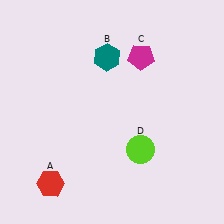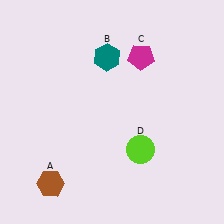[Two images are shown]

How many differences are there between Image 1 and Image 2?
There is 1 difference between the two images.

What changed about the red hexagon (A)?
In Image 1, A is red. In Image 2, it changed to brown.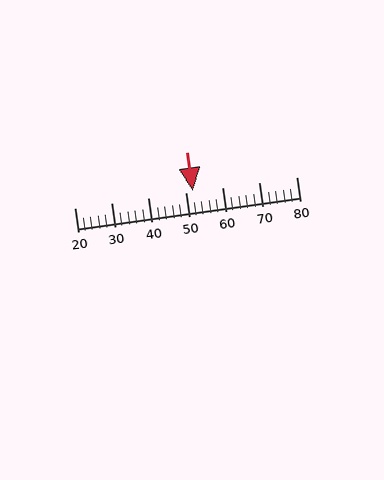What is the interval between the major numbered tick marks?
The major tick marks are spaced 10 units apart.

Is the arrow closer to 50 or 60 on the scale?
The arrow is closer to 50.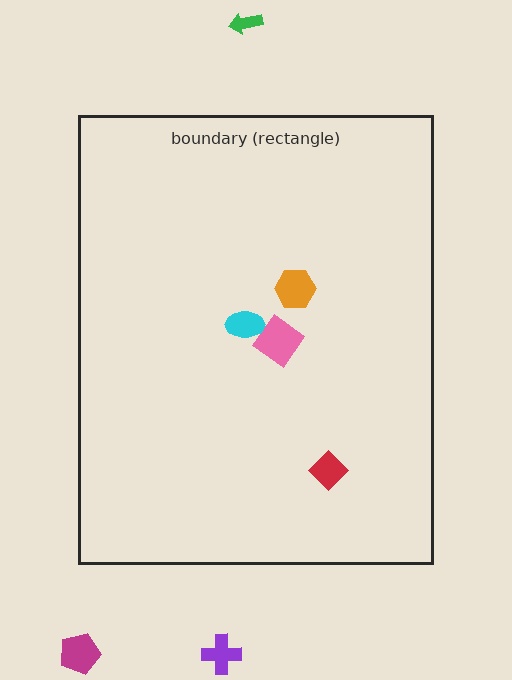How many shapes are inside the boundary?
4 inside, 3 outside.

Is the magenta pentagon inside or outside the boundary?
Outside.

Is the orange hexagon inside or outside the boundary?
Inside.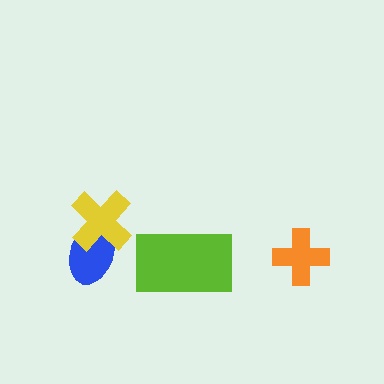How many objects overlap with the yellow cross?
1 object overlaps with the yellow cross.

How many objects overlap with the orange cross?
0 objects overlap with the orange cross.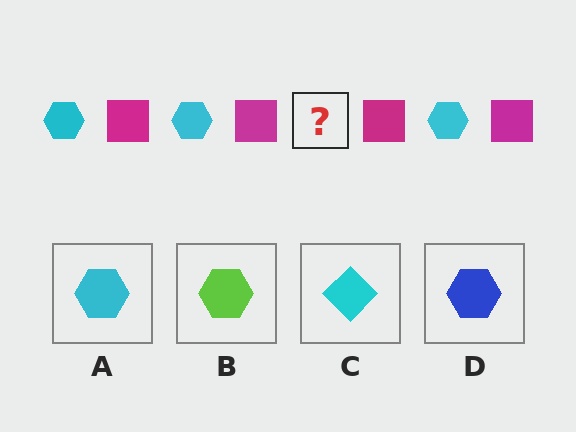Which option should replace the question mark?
Option A.